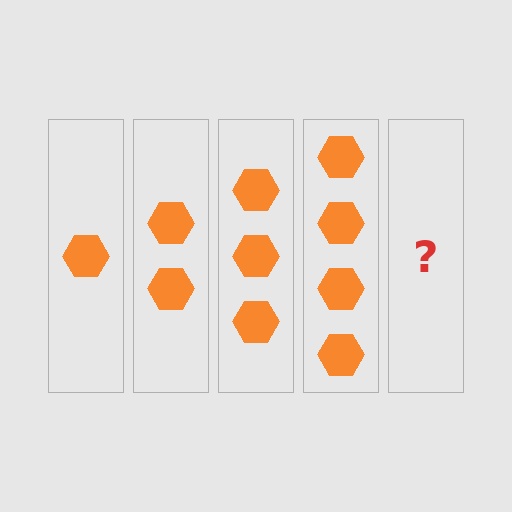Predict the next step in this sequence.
The next step is 5 hexagons.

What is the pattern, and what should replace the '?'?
The pattern is that each step adds one more hexagon. The '?' should be 5 hexagons.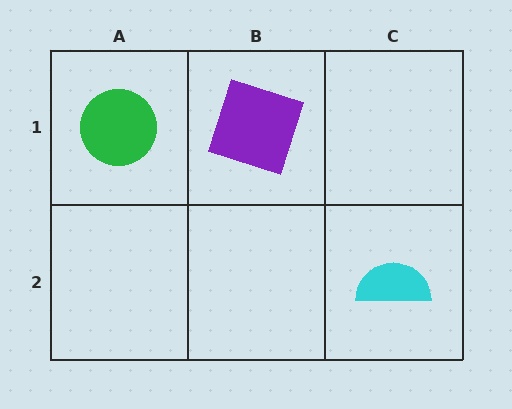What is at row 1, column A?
A green circle.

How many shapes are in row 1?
2 shapes.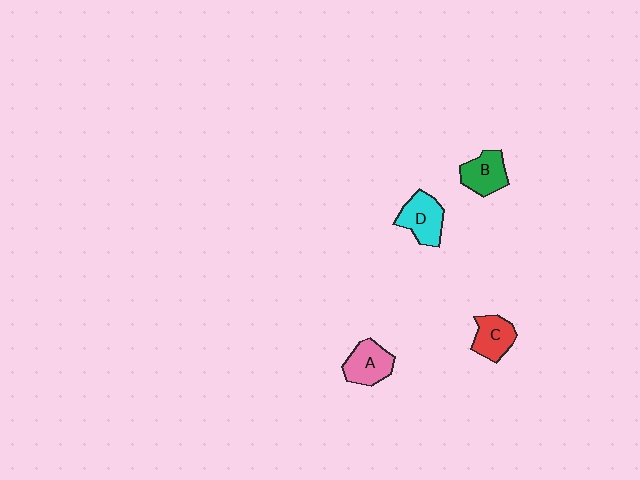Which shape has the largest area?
Shape D (cyan).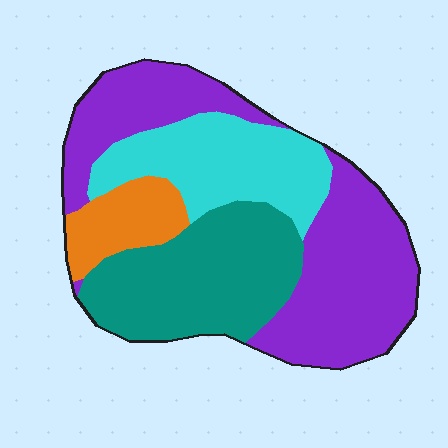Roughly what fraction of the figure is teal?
Teal takes up about one quarter (1/4) of the figure.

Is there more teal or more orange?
Teal.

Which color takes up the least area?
Orange, at roughly 10%.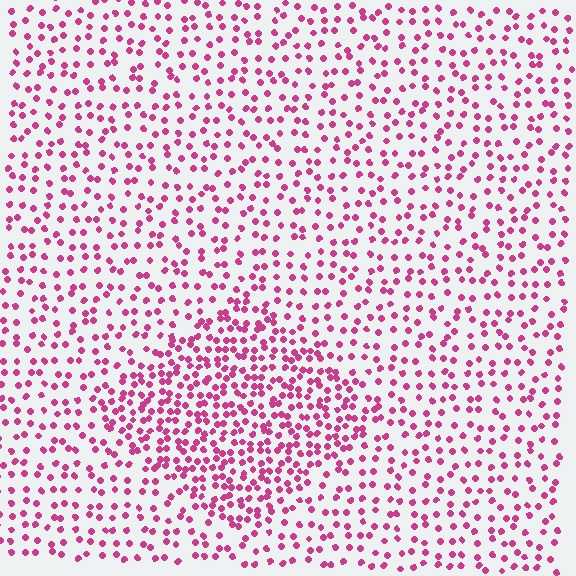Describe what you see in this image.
The image contains small magenta elements arranged at two different densities. A diamond-shaped region is visible where the elements are more densely packed than the surrounding area.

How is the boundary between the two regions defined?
The boundary is defined by a change in element density (approximately 1.9x ratio). All elements are the same color, size, and shape.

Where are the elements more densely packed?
The elements are more densely packed inside the diamond boundary.